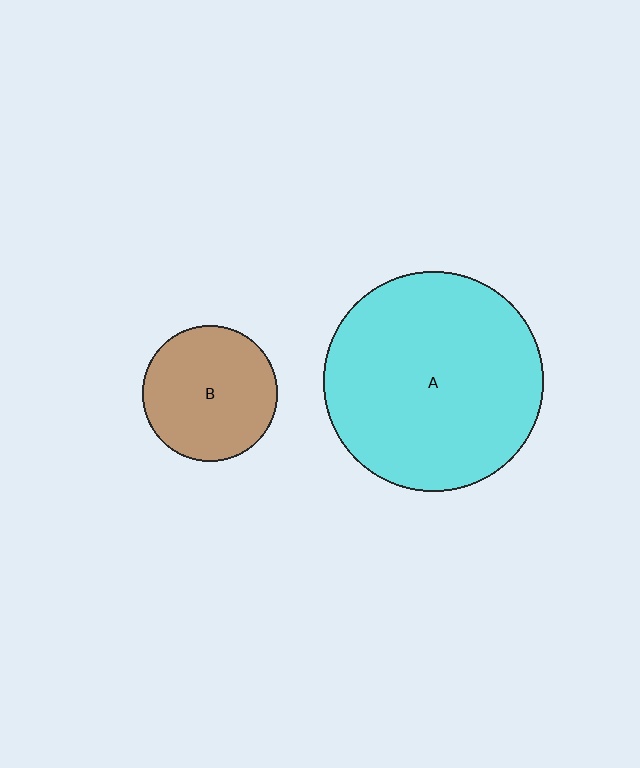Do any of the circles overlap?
No, none of the circles overlap.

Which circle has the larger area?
Circle A (cyan).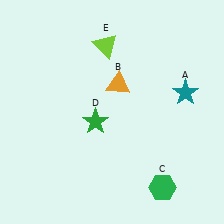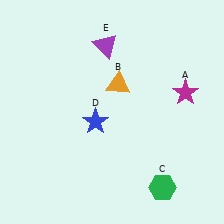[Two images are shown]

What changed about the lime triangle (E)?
In Image 1, E is lime. In Image 2, it changed to purple.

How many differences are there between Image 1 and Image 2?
There are 3 differences between the two images.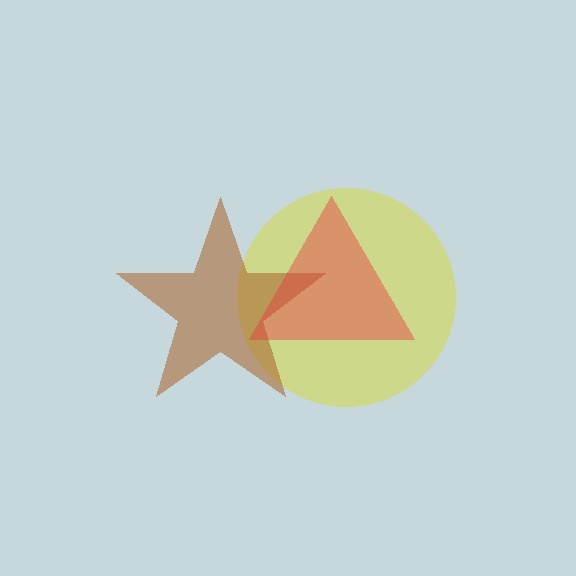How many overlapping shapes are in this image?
There are 3 overlapping shapes in the image.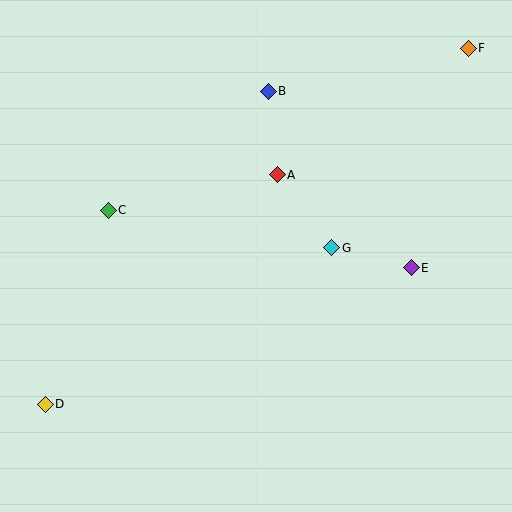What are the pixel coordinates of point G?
Point G is at (332, 248).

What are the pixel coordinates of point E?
Point E is at (411, 268).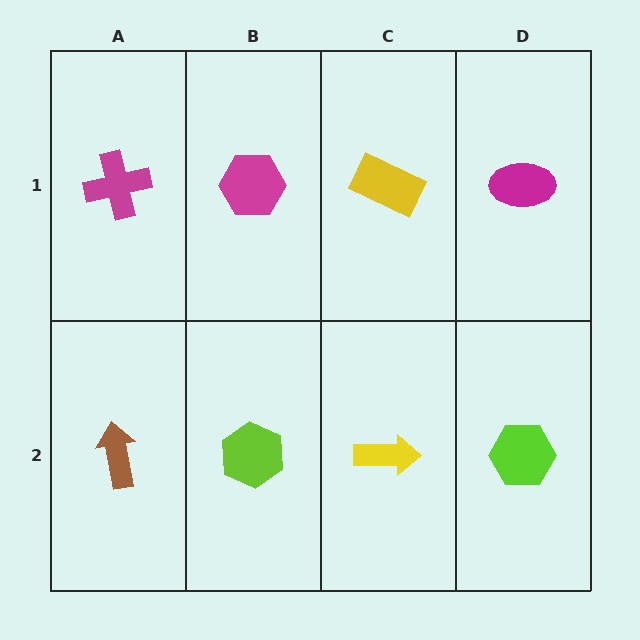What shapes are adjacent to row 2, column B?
A magenta hexagon (row 1, column B), a brown arrow (row 2, column A), a yellow arrow (row 2, column C).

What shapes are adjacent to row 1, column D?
A lime hexagon (row 2, column D), a yellow rectangle (row 1, column C).